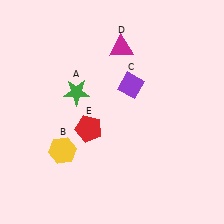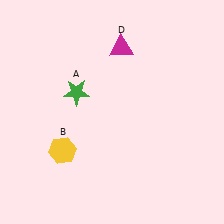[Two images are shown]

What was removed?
The purple diamond (C), the red pentagon (E) were removed in Image 2.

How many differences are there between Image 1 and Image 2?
There are 2 differences between the two images.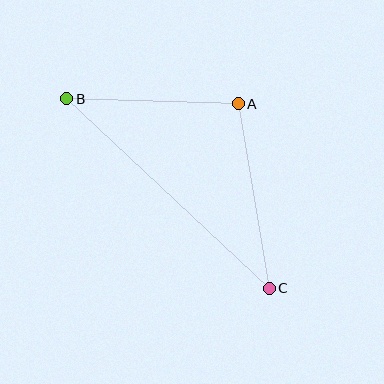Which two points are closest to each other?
Points A and B are closest to each other.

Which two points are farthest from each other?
Points B and C are farthest from each other.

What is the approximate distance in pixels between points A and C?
The distance between A and C is approximately 187 pixels.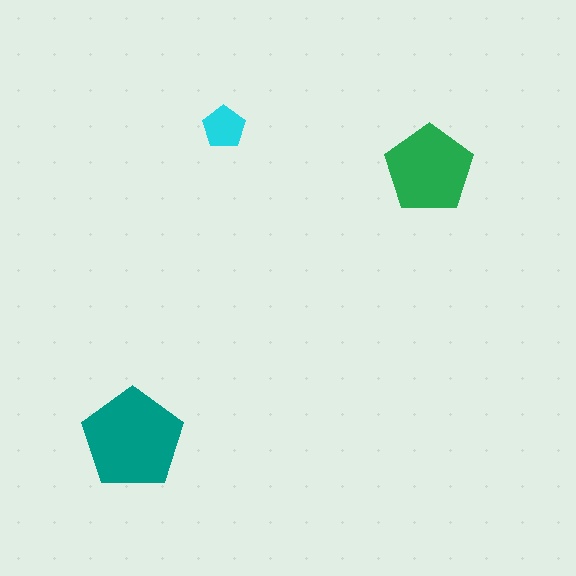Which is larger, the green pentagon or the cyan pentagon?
The green one.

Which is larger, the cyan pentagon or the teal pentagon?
The teal one.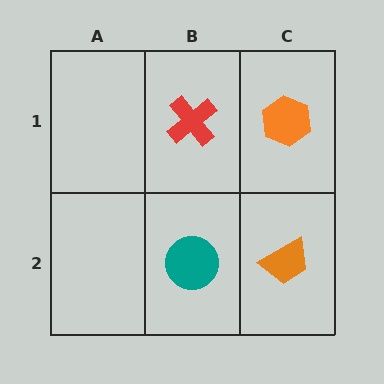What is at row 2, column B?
A teal circle.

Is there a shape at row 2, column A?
No, that cell is empty.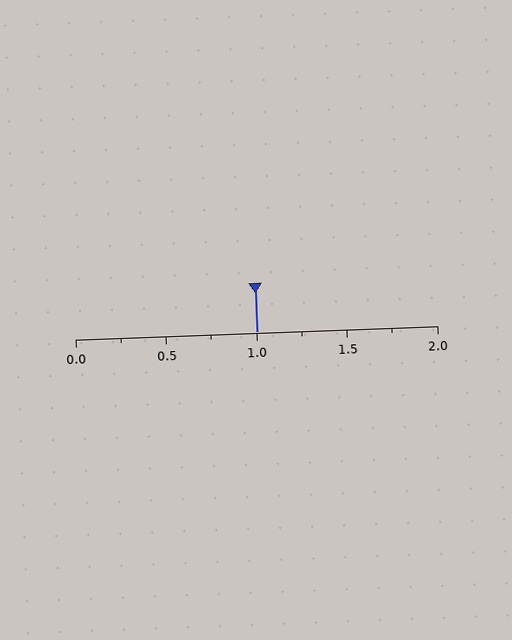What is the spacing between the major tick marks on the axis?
The major ticks are spaced 0.5 apart.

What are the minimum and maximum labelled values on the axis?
The axis runs from 0.0 to 2.0.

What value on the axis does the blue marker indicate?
The marker indicates approximately 1.